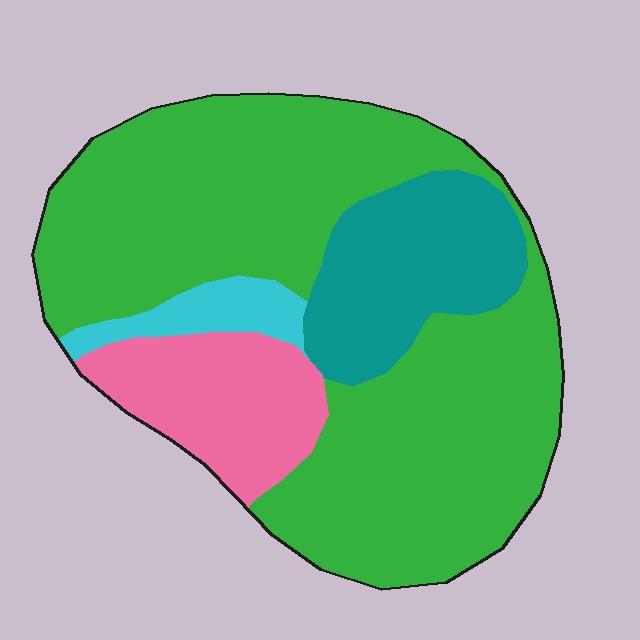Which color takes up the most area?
Green, at roughly 65%.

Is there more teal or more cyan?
Teal.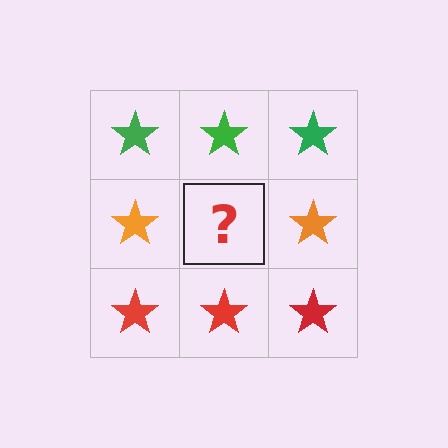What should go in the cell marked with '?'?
The missing cell should contain an orange star.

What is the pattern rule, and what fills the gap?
The rule is that each row has a consistent color. The gap should be filled with an orange star.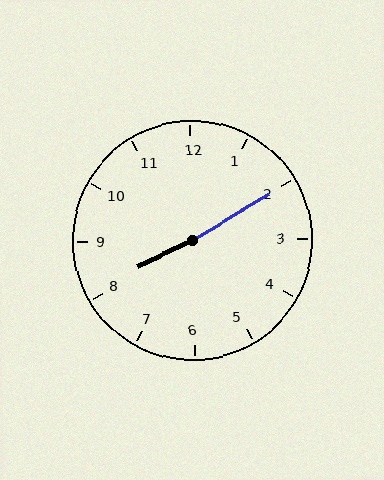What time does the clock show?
8:10.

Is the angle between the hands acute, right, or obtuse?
It is obtuse.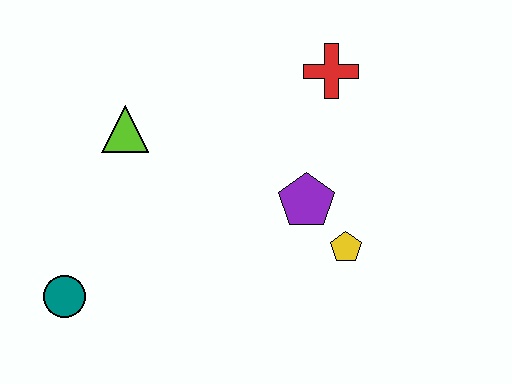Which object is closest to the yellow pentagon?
The purple pentagon is closest to the yellow pentagon.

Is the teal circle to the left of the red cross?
Yes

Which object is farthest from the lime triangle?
The yellow pentagon is farthest from the lime triangle.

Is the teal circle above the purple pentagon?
No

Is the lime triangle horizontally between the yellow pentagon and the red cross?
No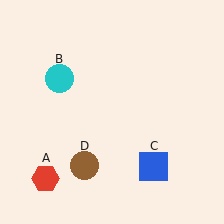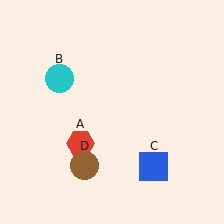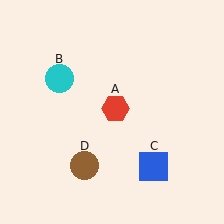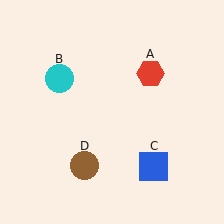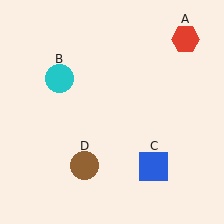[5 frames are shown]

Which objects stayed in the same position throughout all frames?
Cyan circle (object B) and blue square (object C) and brown circle (object D) remained stationary.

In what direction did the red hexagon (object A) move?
The red hexagon (object A) moved up and to the right.